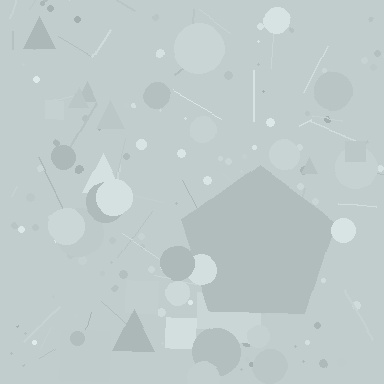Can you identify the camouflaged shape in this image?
The camouflaged shape is a pentagon.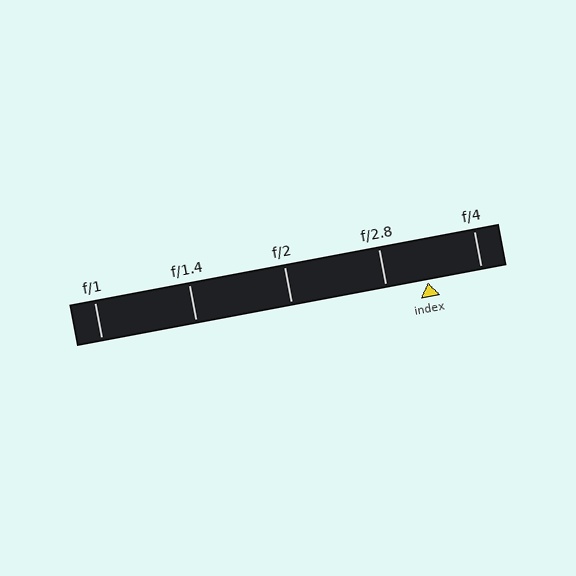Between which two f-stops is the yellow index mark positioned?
The index mark is between f/2.8 and f/4.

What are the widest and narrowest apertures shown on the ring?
The widest aperture shown is f/1 and the narrowest is f/4.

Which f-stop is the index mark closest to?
The index mark is closest to f/2.8.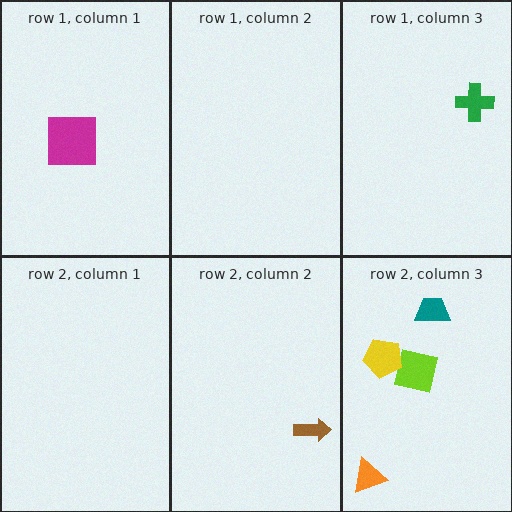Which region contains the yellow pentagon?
The row 2, column 3 region.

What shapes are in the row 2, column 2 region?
The brown arrow.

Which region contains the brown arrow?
The row 2, column 2 region.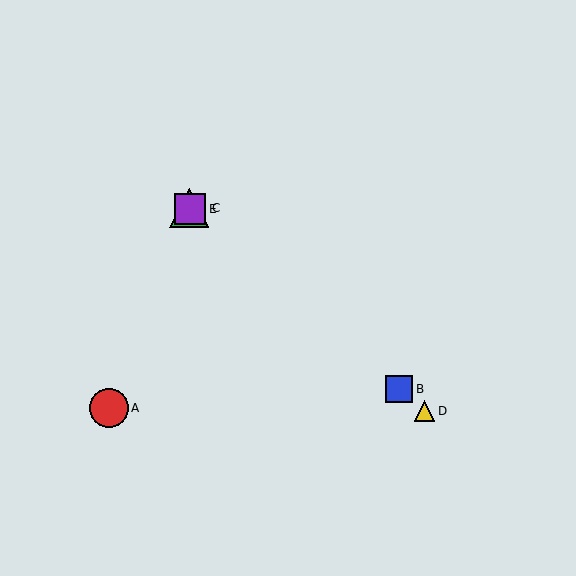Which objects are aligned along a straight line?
Objects B, C, D, E are aligned along a straight line.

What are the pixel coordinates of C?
Object C is at (189, 208).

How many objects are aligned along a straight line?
4 objects (B, C, D, E) are aligned along a straight line.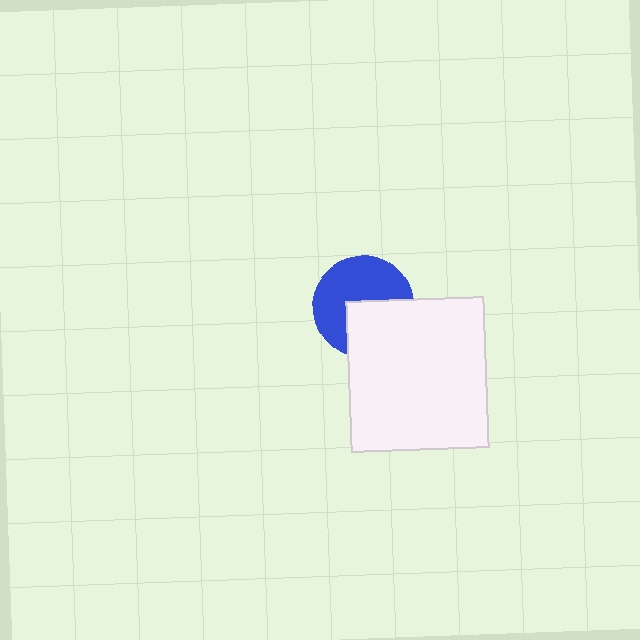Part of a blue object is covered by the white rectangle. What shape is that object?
It is a circle.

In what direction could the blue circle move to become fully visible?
The blue circle could move toward the upper-left. That would shift it out from behind the white rectangle entirely.